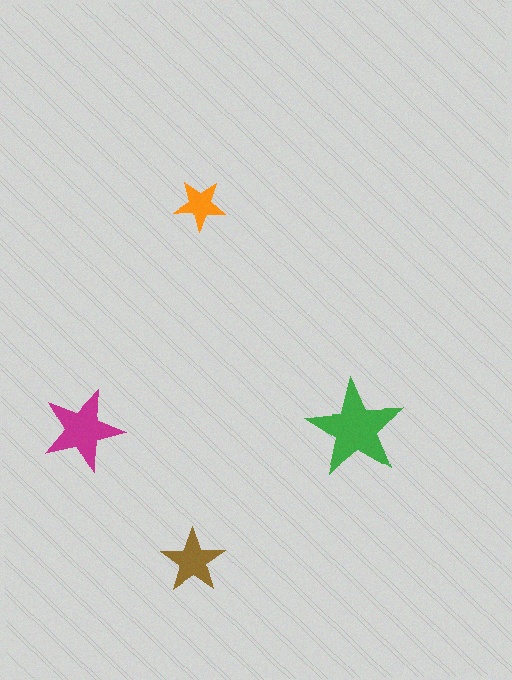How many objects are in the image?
There are 4 objects in the image.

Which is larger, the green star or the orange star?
The green one.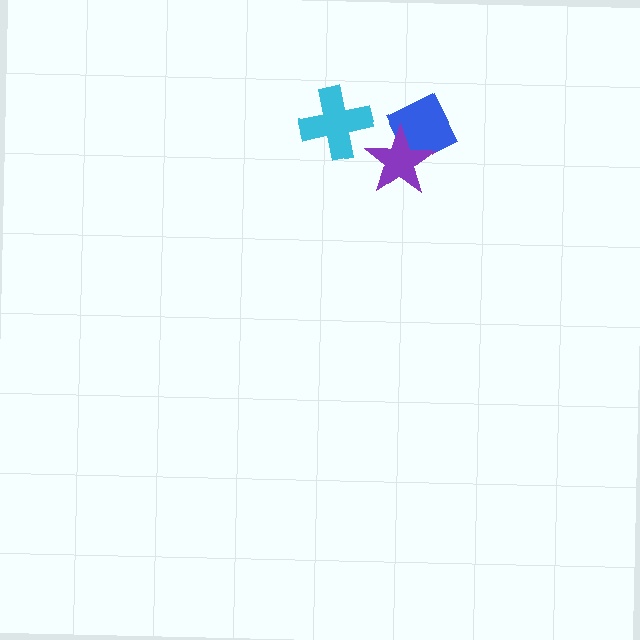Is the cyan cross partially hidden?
No, no other shape covers it.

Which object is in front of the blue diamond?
The purple star is in front of the blue diamond.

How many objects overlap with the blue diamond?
1 object overlaps with the blue diamond.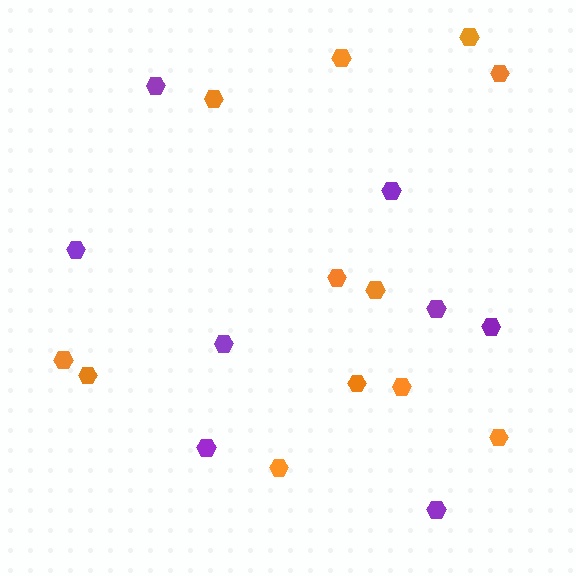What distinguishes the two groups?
There are 2 groups: one group of orange hexagons (12) and one group of purple hexagons (8).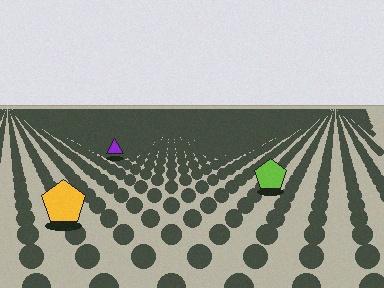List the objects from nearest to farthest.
From nearest to farthest: the yellow pentagon, the lime pentagon, the purple triangle.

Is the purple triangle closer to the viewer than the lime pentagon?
No. The lime pentagon is closer — you can tell from the texture gradient: the ground texture is coarser near it.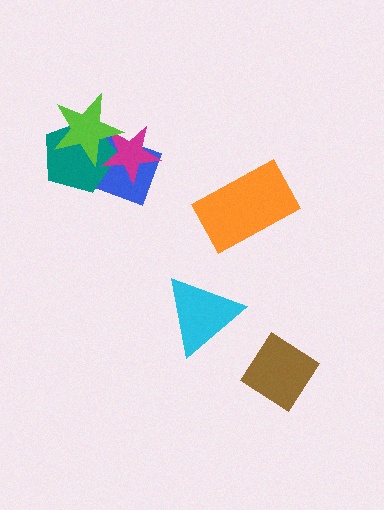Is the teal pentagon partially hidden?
Yes, it is partially covered by another shape.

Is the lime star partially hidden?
No, no other shape covers it.